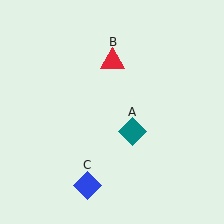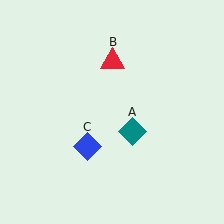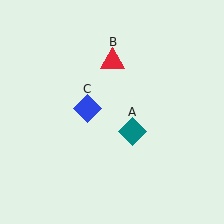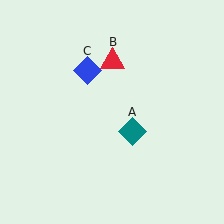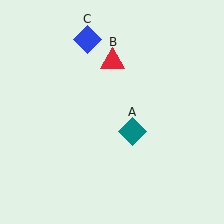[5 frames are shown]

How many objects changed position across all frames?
1 object changed position: blue diamond (object C).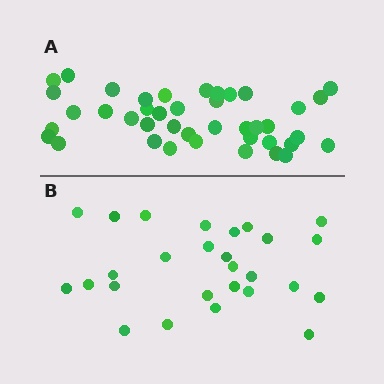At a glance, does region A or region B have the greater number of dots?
Region A (the top region) has more dots.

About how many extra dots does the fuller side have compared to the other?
Region A has approximately 15 more dots than region B.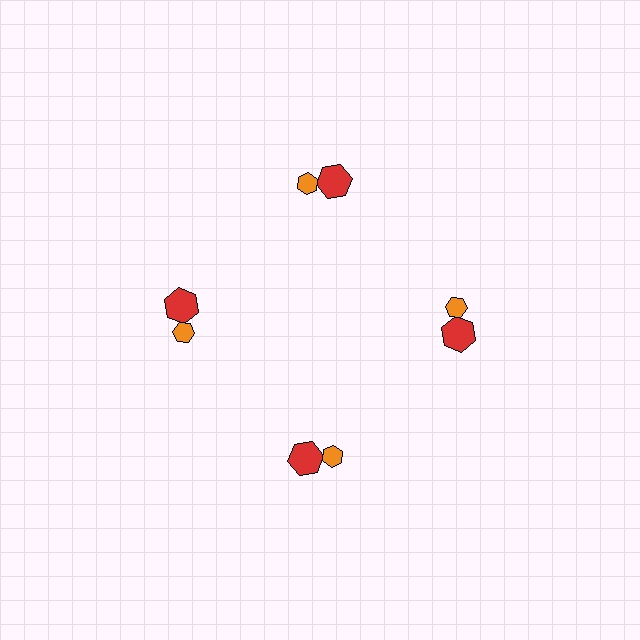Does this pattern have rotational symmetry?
Yes, this pattern has 4-fold rotational symmetry. It looks the same after rotating 90 degrees around the center.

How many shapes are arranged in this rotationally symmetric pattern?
There are 8 shapes, arranged in 4 groups of 2.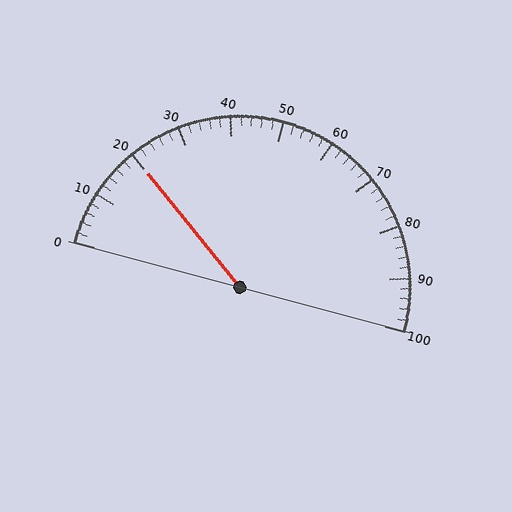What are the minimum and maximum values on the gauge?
The gauge ranges from 0 to 100.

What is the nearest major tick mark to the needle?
The nearest major tick mark is 20.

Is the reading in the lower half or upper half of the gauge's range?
The reading is in the lower half of the range (0 to 100).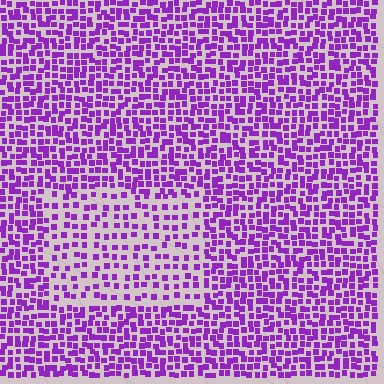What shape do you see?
I see a rectangle.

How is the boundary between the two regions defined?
The boundary is defined by a change in element density (approximately 1.9x ratio). All elements are the same color, size, and shape.